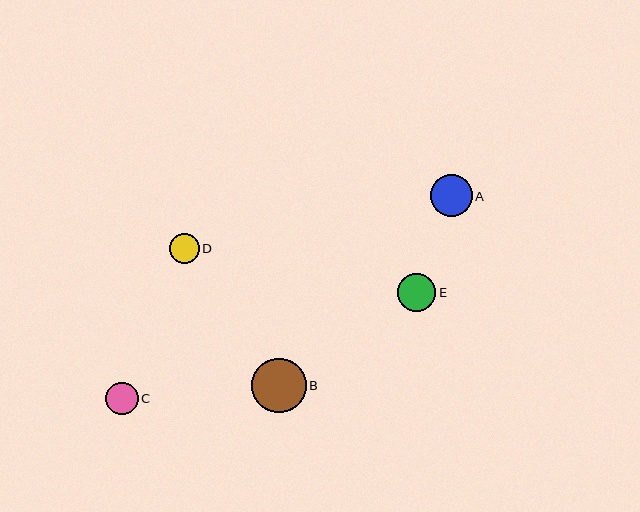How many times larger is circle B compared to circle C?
Circle B is approximately 1.7 times the size of circle C.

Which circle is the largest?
Circle B is the largest with a size of approximately 54 pixels.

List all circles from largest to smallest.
From largest to smallest: B, A, E, C, D.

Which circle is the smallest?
Circle D is the smallest with a size of approximately 30 pixels.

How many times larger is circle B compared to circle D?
Circle B is approximately 1.8 times the size of circle D.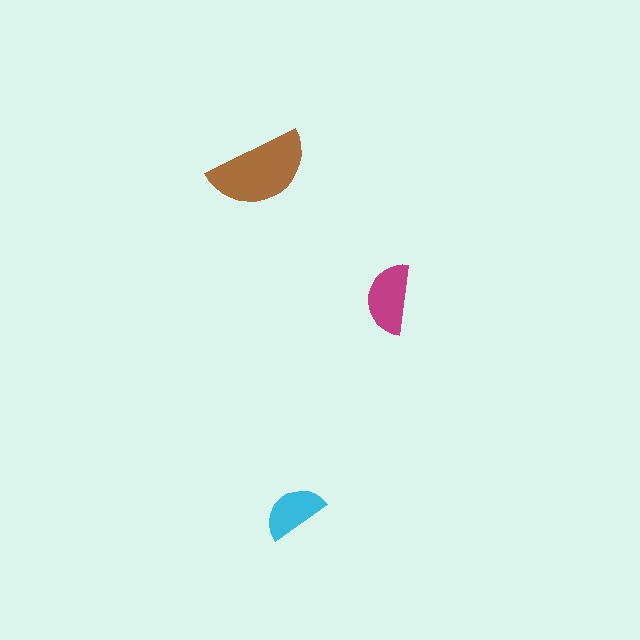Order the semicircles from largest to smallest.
the brown one, the magenta one, the cyan one.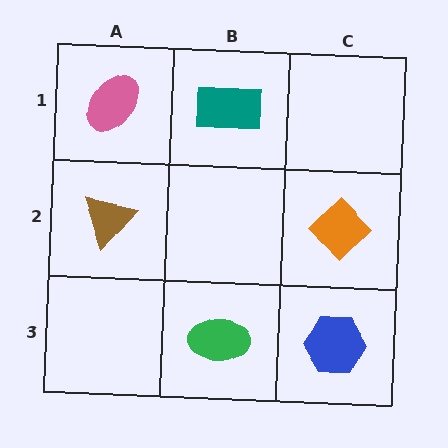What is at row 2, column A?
A brown triangle.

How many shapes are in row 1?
2 shapes.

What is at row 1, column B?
A teal rectangle.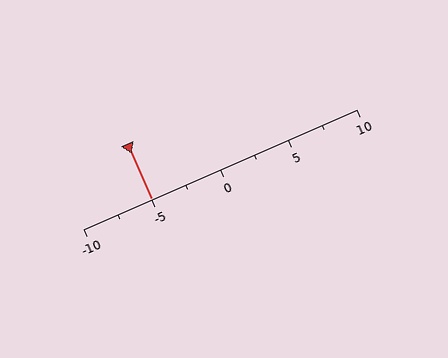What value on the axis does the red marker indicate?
The marker indicates approximately -5.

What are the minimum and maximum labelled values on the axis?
The axis runs from -10 to 10.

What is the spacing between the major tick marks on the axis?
The major ticks are spaced 5 apart.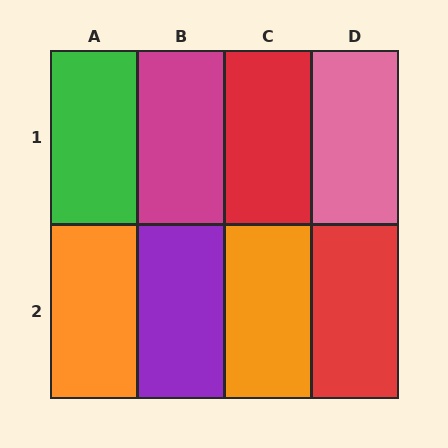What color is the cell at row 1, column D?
Pink.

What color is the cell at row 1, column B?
Magenta.